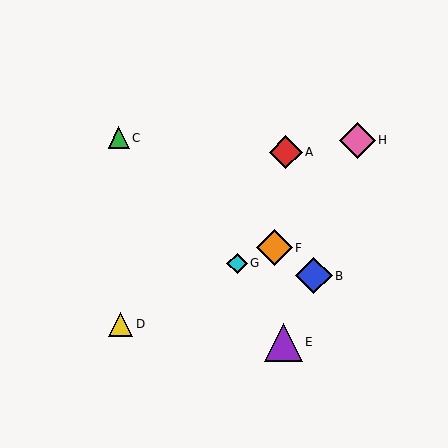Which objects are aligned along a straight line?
Objects B, C, F are aligned along a straight line.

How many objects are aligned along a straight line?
3 objects (B, C, F) are aligned along a straight line.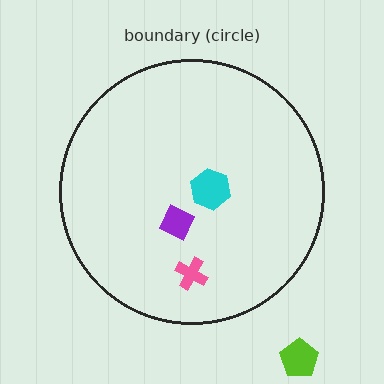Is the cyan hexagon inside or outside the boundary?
Inside.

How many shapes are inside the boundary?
3 inside, 1 outside.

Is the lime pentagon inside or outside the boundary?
Outside.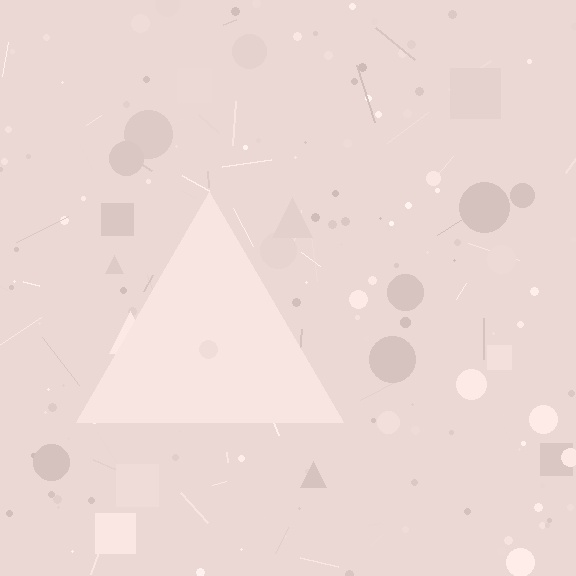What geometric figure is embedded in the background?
A triangle is embedded in the background.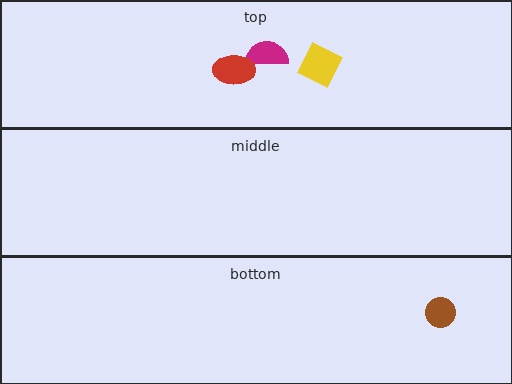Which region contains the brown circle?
The bottom region.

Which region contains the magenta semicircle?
The top region.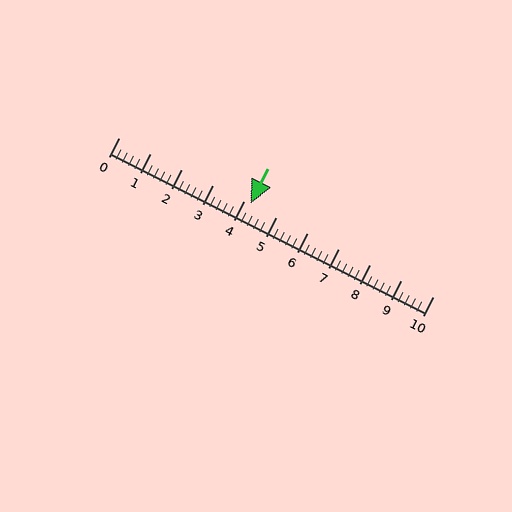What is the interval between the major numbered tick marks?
The major tick marks are spaced 1 units apart.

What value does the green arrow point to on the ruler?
The green arrow points to approximately 4.2.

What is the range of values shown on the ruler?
The ruler shows values from 0 to 10.